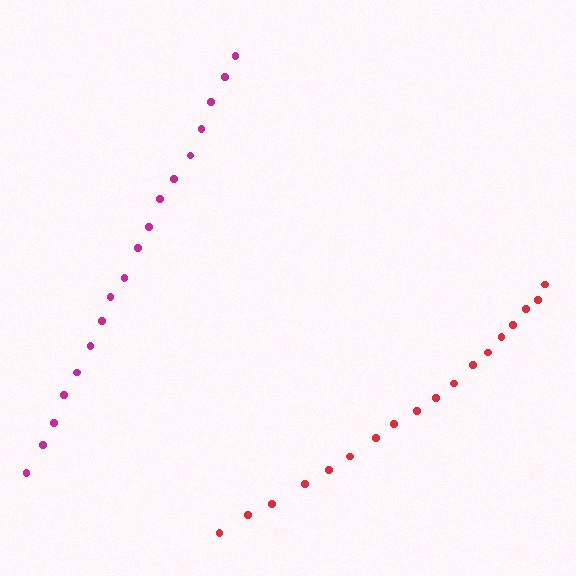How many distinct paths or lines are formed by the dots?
There are 2 distinct paths.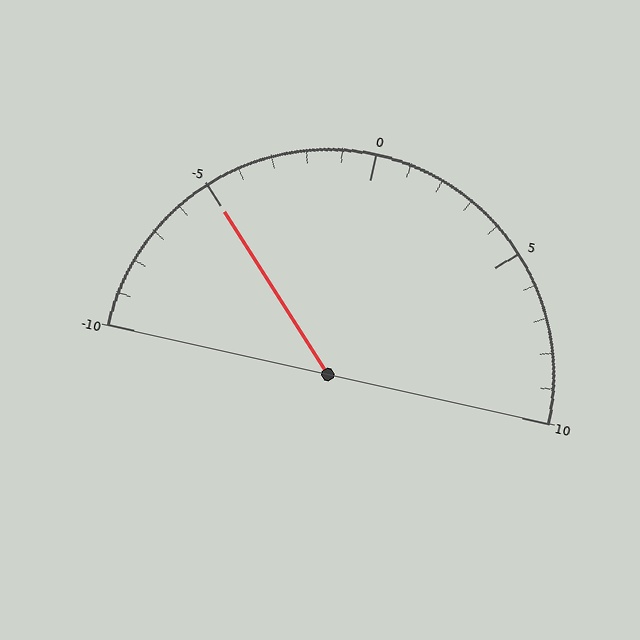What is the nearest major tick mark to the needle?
The nearest major tick mark is -5.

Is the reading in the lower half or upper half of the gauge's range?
The reading is in the lower half of the range (-10 to 10).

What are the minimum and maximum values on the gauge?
The gauge ranges from -10 to 10.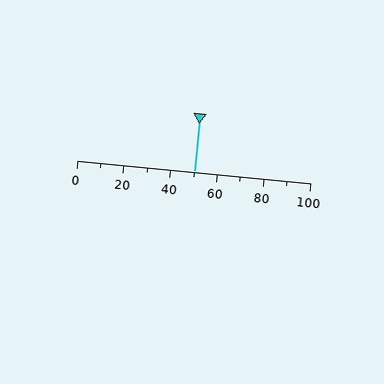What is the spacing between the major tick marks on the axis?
The major ticks are spaced 20 apart.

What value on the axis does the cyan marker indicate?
The marker indicates approximately 50.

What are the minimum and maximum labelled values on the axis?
The axis runs from 0 to 100.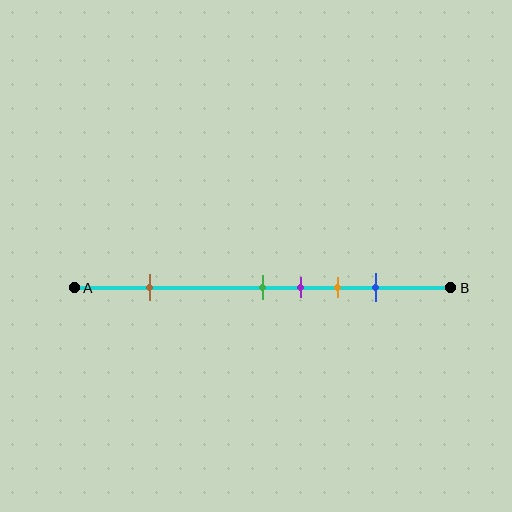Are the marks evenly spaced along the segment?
No, the marks are not evenly spaced.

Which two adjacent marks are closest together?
The green and purple marks are the closest adjacent pair.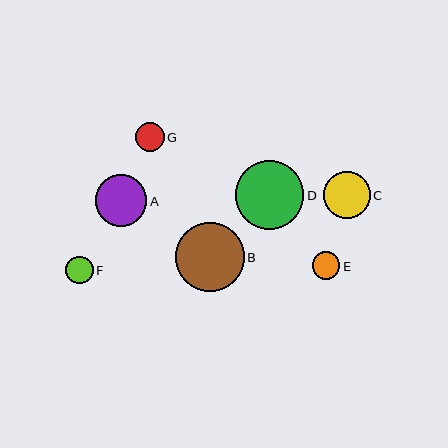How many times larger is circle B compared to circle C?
Circle B is approximately 1.5 times the size of circle C.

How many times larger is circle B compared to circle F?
Circle B is approximately 2.5 times the size of circle F.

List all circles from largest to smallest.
From largest to smallest: B, D, A, C, G, E, F.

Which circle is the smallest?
Circle F is the smallest with a size of approximately 27 pixels.